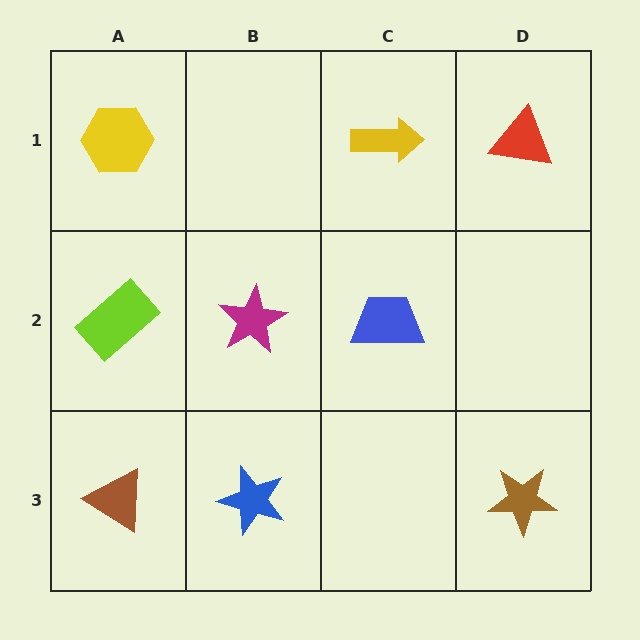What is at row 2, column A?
A lime rectangle.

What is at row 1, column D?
A red triangle.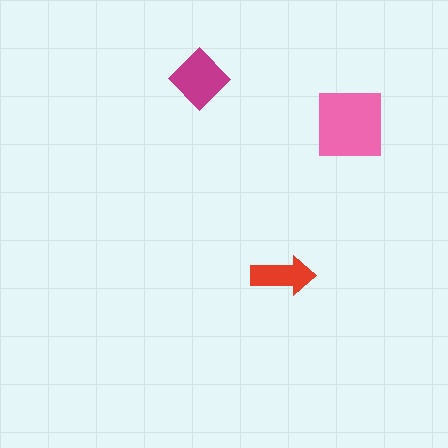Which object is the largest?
The pink square.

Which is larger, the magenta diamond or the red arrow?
The magenta diamond.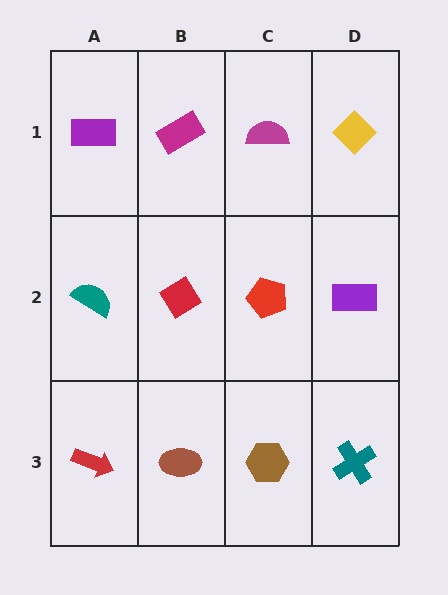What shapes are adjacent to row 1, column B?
A red diamond (row 2, column B), a purple rectangle (row 1, column A), a magenta semicircle (row 1, column C).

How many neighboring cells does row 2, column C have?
4.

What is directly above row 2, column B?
A magenta rectangle.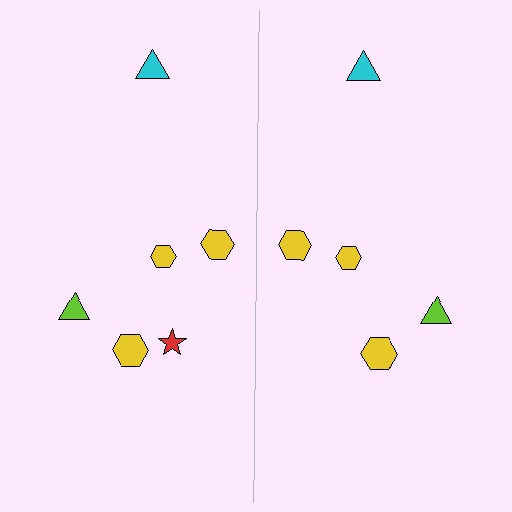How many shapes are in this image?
There are 11 shapes in this image.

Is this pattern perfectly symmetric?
No, the pattern is not perfectly symmetric. A red star is missing from the right side.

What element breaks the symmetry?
A red star is missing from the right side.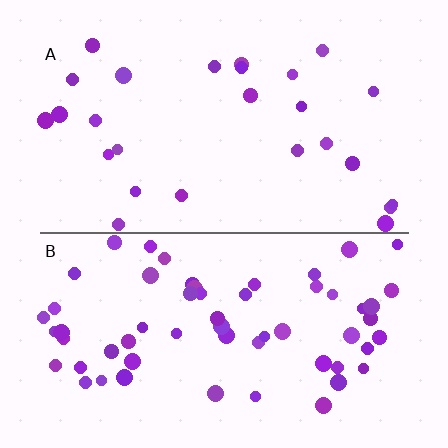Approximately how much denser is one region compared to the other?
Approximately 2.2× — region B over region A.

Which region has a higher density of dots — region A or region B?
B (the bottom).